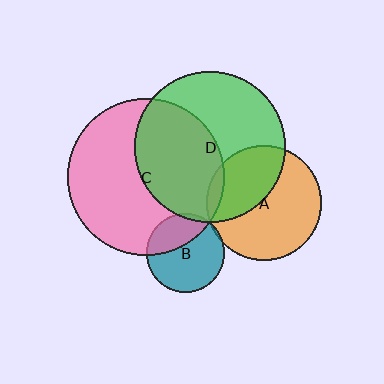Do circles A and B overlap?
Yes.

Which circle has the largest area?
Circle C (pink).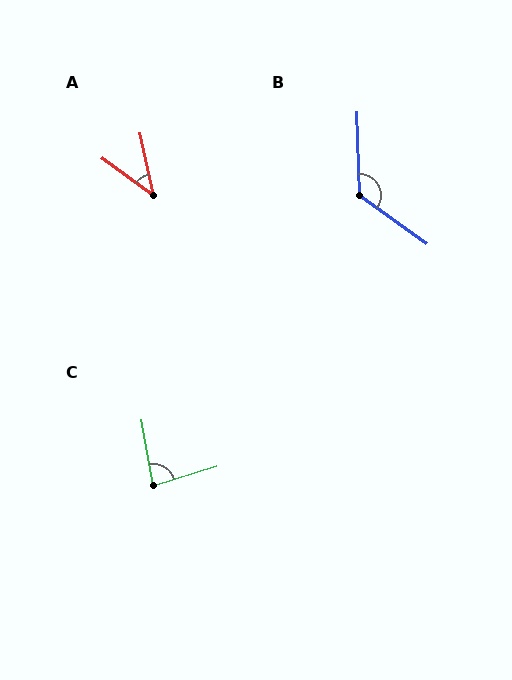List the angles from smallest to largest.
A (41°), C (83°), B (128°).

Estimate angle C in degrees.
Approximately 83 degrees.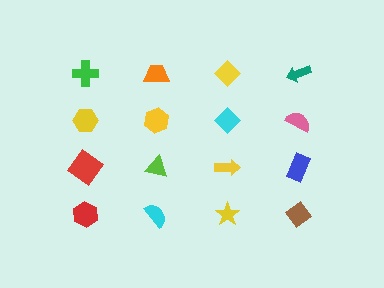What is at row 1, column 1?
A green cross.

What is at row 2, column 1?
A yellow hexagon.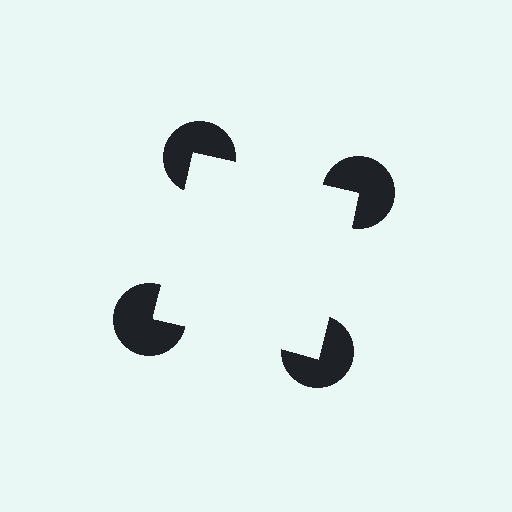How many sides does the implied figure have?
4 sides.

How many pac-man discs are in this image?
There are 4 — one at each vertex of the illusory square.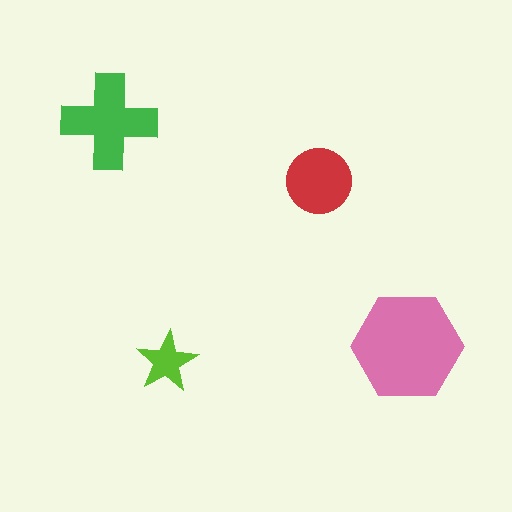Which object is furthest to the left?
The green cross is leftmost.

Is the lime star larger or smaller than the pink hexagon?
Smaller.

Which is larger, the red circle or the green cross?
The green cross.